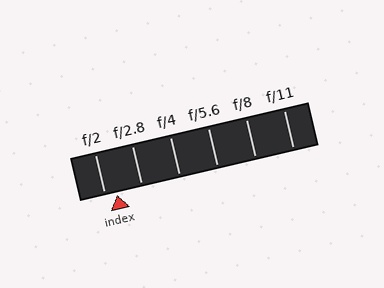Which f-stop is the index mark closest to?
The index mark is closest to f/2.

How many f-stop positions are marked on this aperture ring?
There are 6 f-stop positions marked.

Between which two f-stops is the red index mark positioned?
The index mark is between f/2 and f/2.8.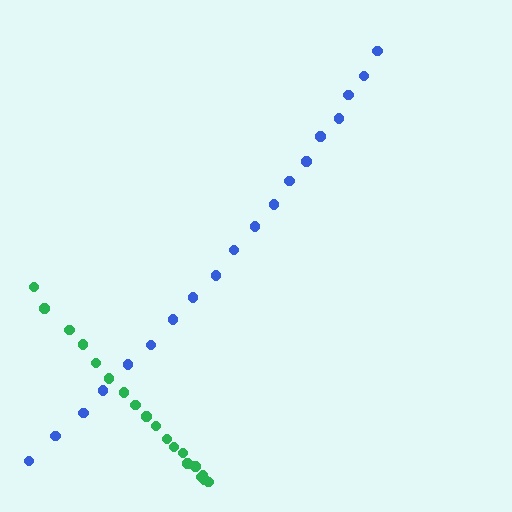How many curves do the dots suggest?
There are 2 distinct paths.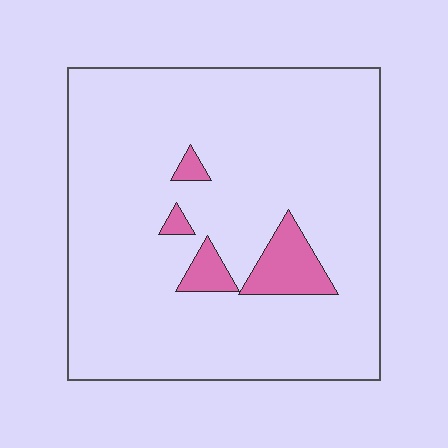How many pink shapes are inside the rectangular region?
4.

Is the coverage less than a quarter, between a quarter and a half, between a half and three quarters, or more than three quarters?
Less than a quarter.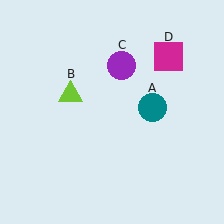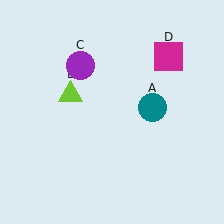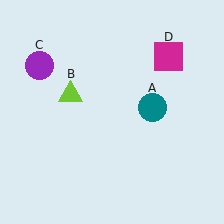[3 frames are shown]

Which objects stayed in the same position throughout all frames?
Teal circle (object A) and lime triangle (object B) and magenta square (object D) remained stationary.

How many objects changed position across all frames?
1 object changed position: purple circle (object C).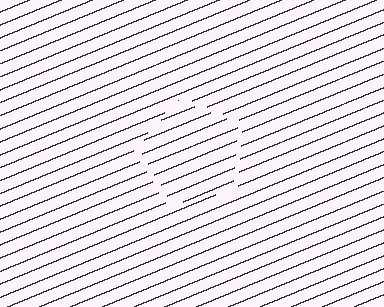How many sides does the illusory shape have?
5 sides — the line-ends trace a pentagon.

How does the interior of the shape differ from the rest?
The interior of the shape contains the same grating, shifted by half a period — the contour is defined by the phase discontinuity where line-ends from the inner and outer gratings abut.